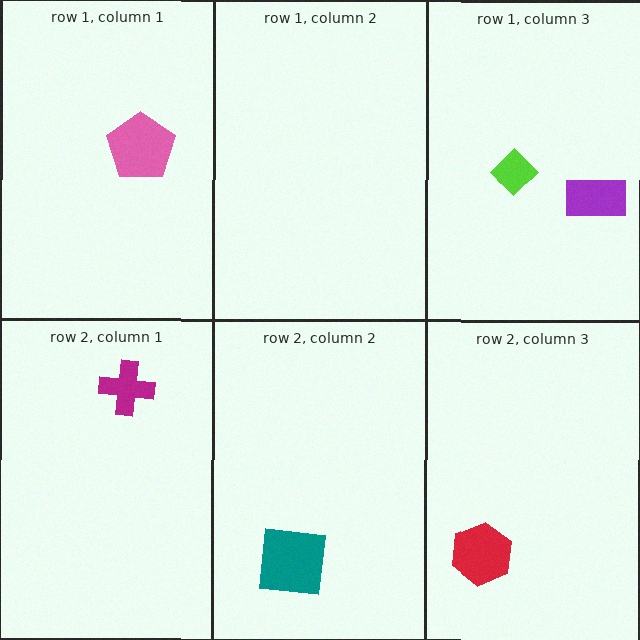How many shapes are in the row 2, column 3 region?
1.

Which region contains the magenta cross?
The row 2, column 1 region.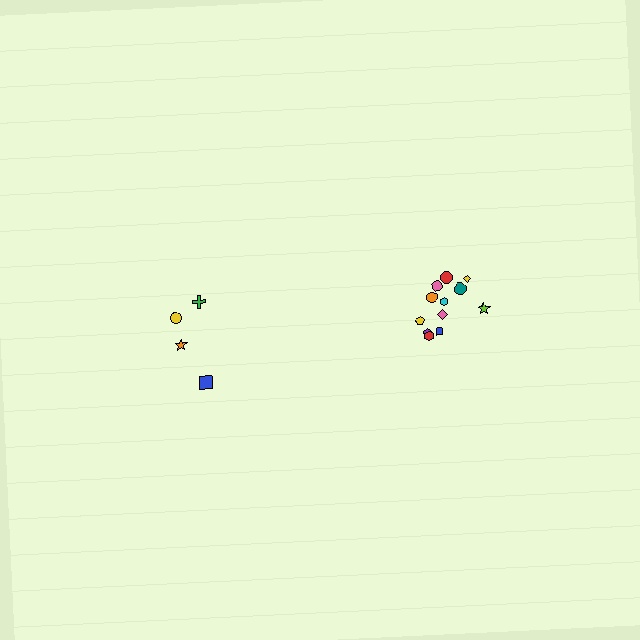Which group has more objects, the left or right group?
The right group.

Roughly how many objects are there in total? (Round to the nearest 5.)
Roughly 15 objects in total.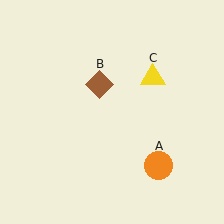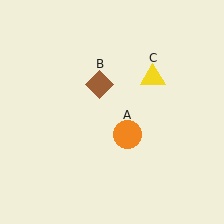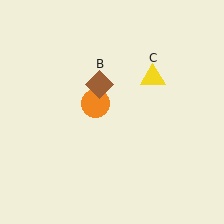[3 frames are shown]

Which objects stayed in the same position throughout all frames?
Brown diamond (object B) and yellow triangle (object C) remained stationary.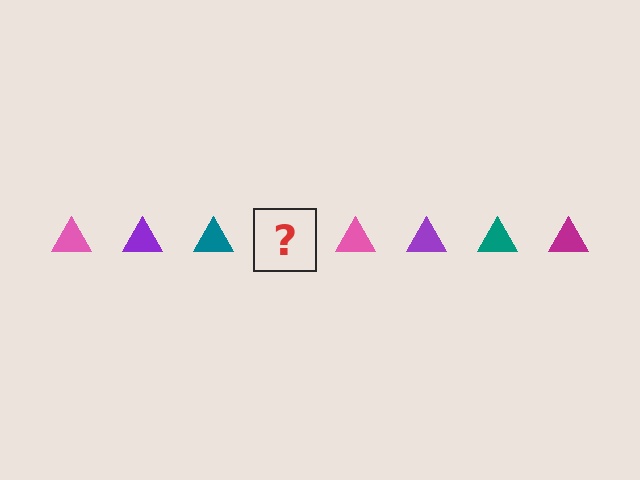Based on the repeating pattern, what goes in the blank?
The blank should be a magenta triangle.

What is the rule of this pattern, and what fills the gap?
The rule is that the pattern cycles through pink, purple, teal, magenta triangles. The gap should be filled with a magenta triangle.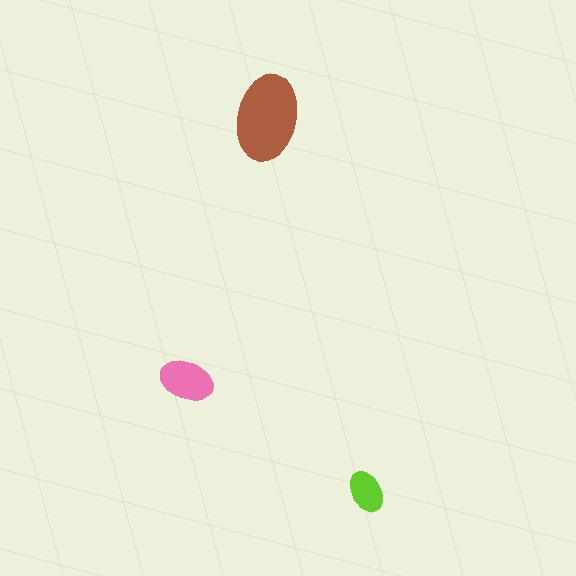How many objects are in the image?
There are 3 objects in the image.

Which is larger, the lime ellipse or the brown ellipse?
The brown one.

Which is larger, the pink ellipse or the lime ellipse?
The pink one.